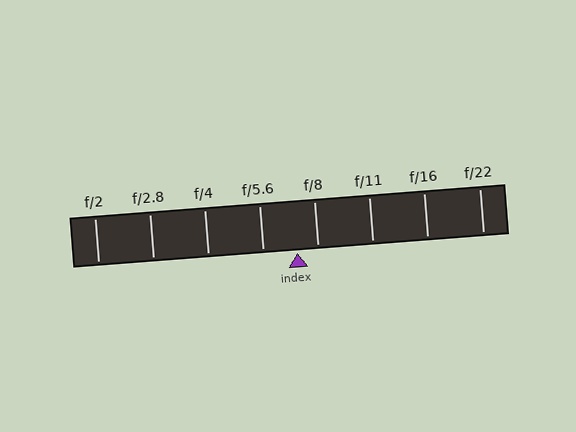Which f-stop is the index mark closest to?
The index mark is closest to f/8.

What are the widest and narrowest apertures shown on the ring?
The widest aperture shown is f/2 and the narrowest is f/22.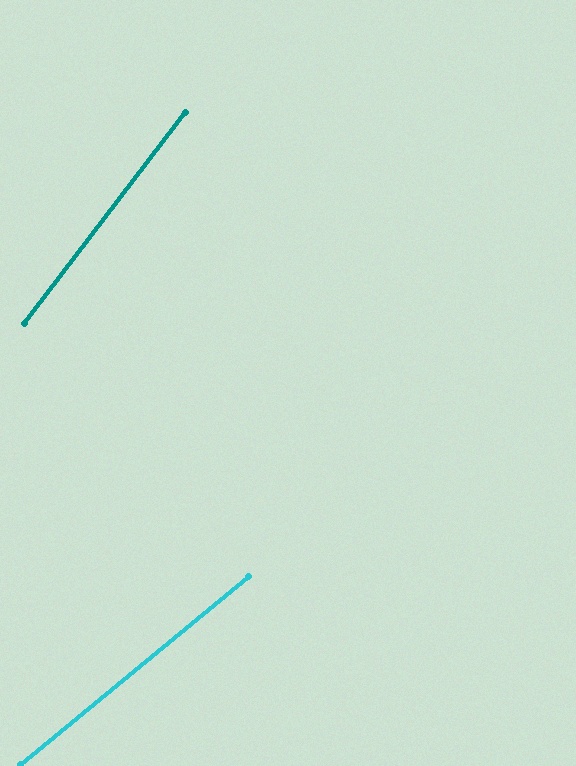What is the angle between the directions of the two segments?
Approximately 13 degrees.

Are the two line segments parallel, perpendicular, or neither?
Neither parallel nor perpendicular — they differ by about 13°.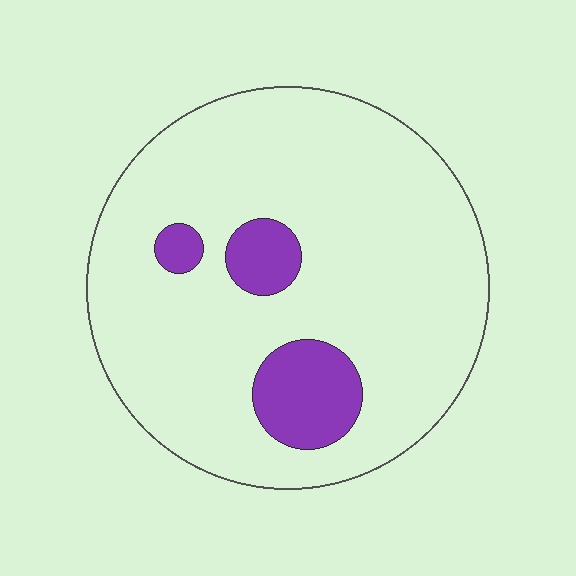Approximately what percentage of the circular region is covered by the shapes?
Approximately 15%.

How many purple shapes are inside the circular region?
3.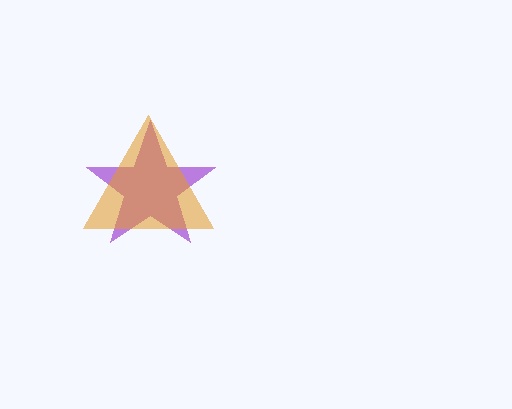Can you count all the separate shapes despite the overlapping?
Yes, there are 2 separate shapes.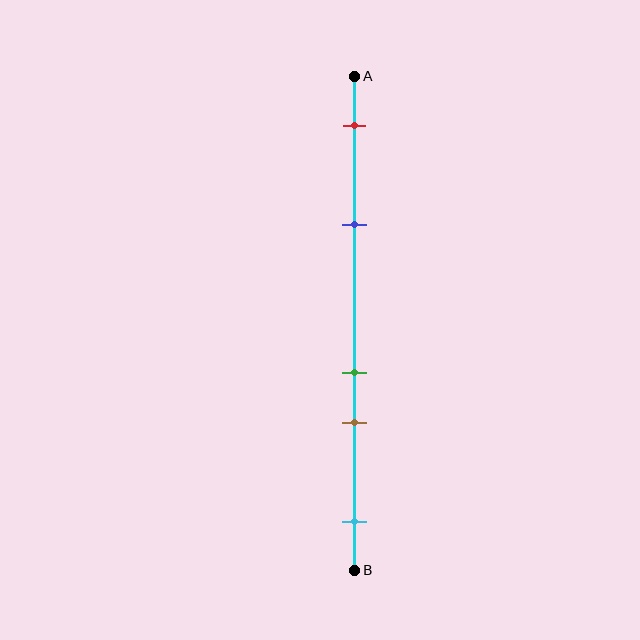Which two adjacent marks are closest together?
The green and brown marks are the closest adjacent pair.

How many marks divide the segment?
There are 5 marks dividing the segment.